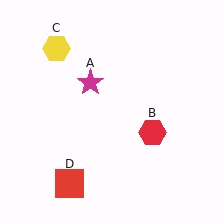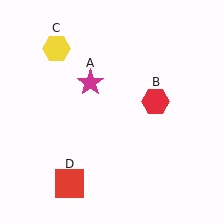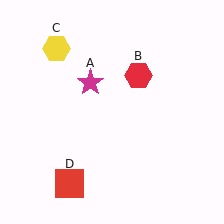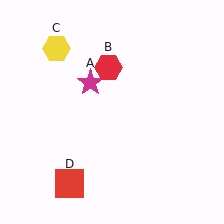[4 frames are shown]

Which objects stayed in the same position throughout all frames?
Magenta star (object A) and yellow hexagon (object C) and red square (object D) remained stationary.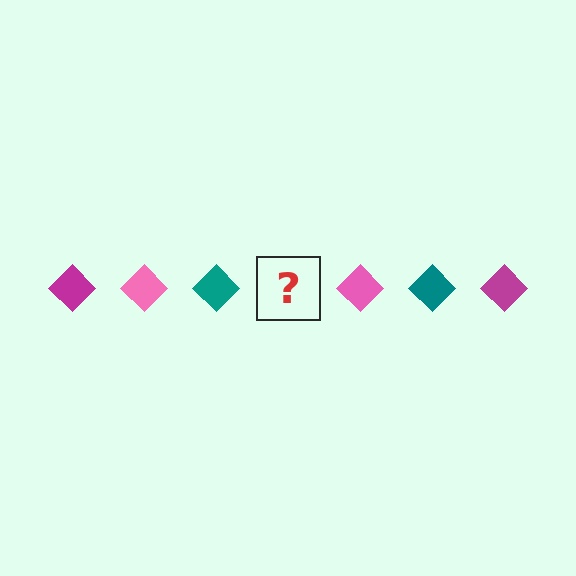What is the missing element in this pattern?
The missing element is a magenta diamond.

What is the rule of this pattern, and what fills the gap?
The rule is that the pattern cycles through magenta, pink, teal diamonds. The gap should be filled with a magenta diamond.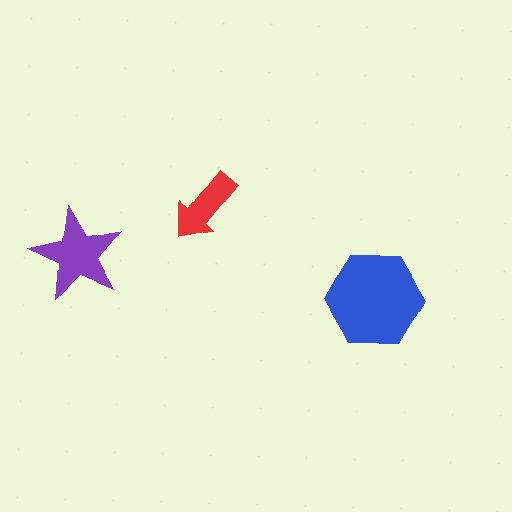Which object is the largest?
The blue hexagon.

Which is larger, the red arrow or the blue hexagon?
The blue hexagon.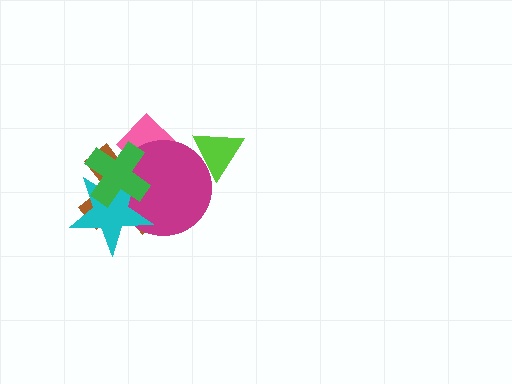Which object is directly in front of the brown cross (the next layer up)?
The magenta circle is directly in front of the brown cross.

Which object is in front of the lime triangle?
The magenta circle is in front of the lime triangle.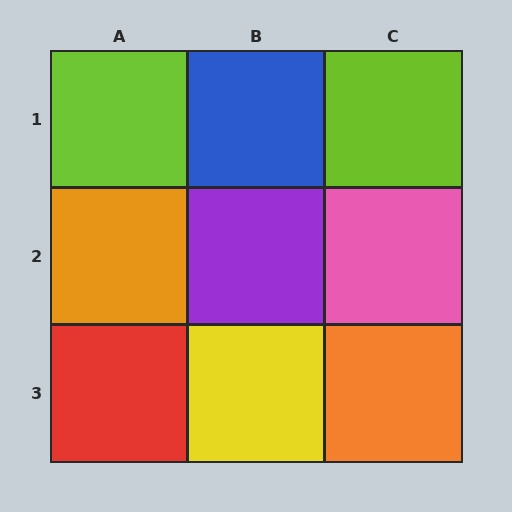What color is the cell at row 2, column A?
Orange.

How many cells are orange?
2 cells are orange.